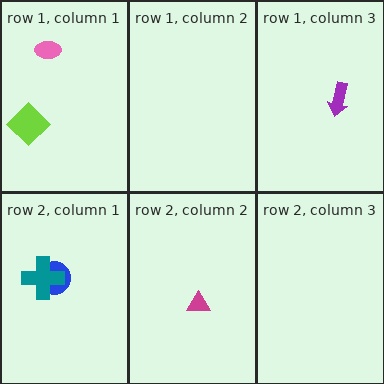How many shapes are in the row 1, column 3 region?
1.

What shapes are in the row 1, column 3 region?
The purple arrow.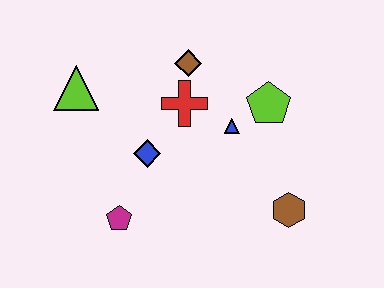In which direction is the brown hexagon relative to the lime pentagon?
The brown hexagon is below the lime pentagon.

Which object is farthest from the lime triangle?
The brown hexagon is farthest from the lime triangle.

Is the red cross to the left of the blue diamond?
No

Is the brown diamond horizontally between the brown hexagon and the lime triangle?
Yes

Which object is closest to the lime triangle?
The blue diamond is closest to the lime triangle.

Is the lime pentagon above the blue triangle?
Yes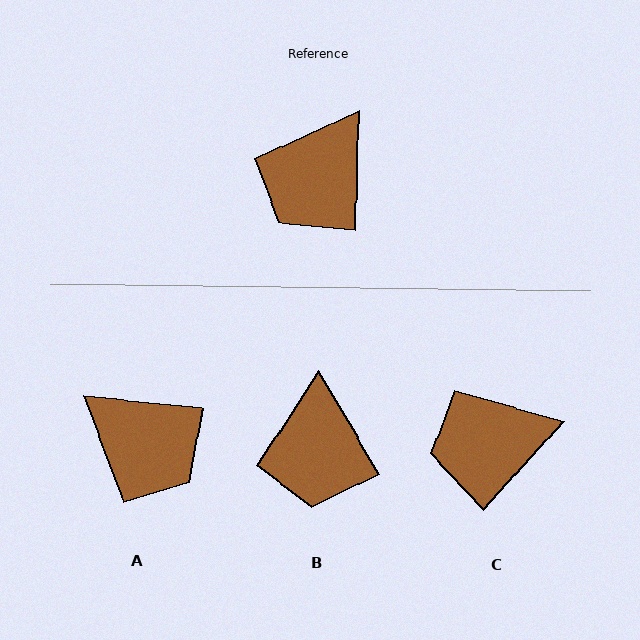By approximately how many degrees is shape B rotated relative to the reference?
Approximately 32 degrees counter-clockwise.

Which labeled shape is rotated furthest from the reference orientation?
A, about 86 degrees away.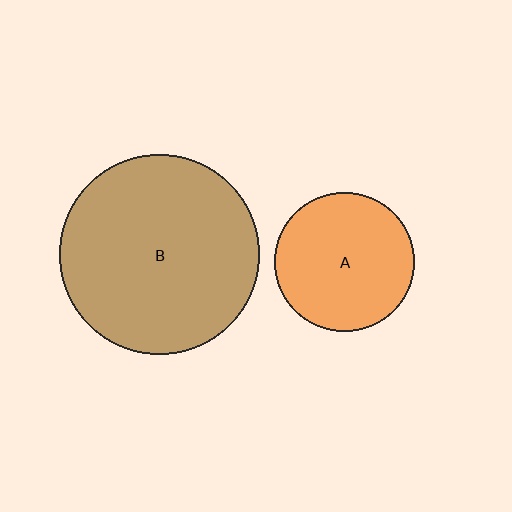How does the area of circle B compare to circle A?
Approximately 2.1 times.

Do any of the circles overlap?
No, none of the circles overlap.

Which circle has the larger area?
Circle B (brown).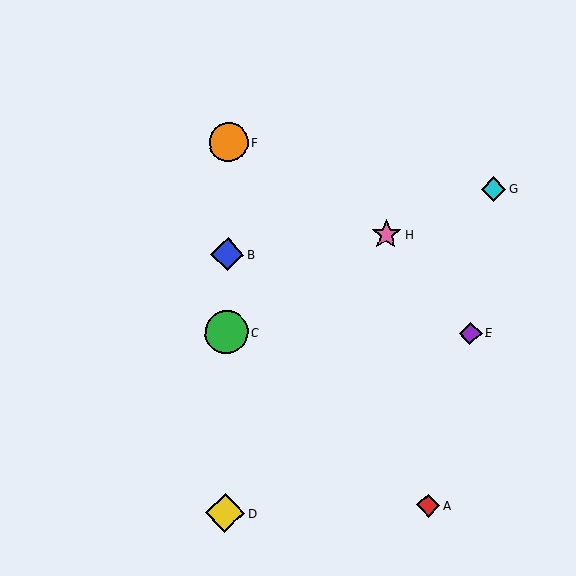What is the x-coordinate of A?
Object A is at x≈428.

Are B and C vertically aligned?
Yes, both are at x≈227.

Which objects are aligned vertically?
Objects B, C, D, F are aligned vertically.